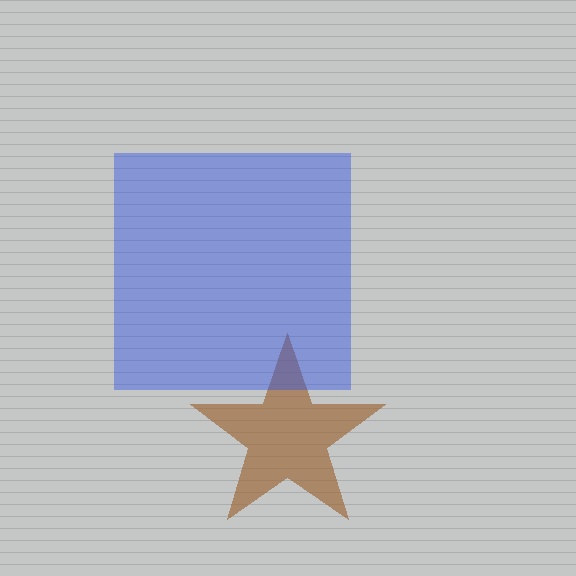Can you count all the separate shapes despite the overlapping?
Yes, there are 2 separate shapes.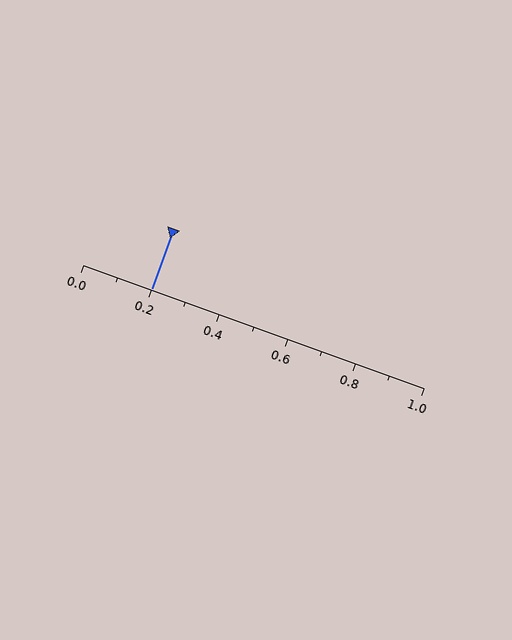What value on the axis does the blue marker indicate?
The marker indicates approximately 0.2.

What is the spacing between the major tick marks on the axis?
The major ticks are spaced 0.2 apart.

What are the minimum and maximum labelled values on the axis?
The axis runs from 0.0 to 1.0.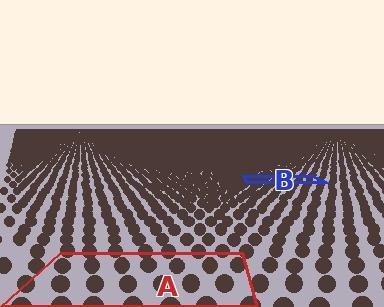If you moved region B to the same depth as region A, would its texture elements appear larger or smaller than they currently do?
They would appear larger. At a closer depth, the same texture elements are projected at a bigger on-screen size.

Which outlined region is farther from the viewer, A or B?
Region B is farther from the viewer — the texture elements inside it appear smaller and more densely packed.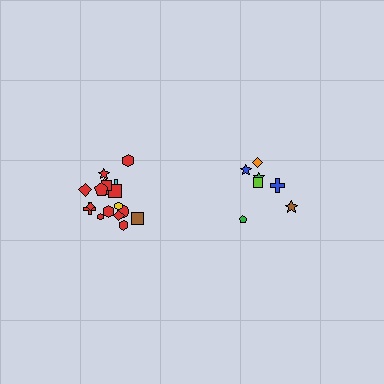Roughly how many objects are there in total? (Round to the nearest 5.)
Roughly 25 objects in total.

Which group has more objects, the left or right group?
The left group.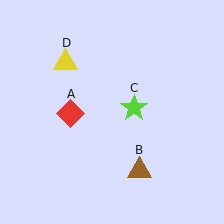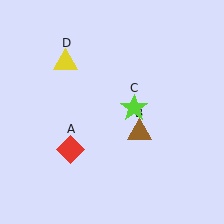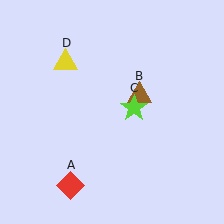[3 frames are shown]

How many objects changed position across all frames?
2 objects changed position: red diamond (object A), brown triangle (object B).